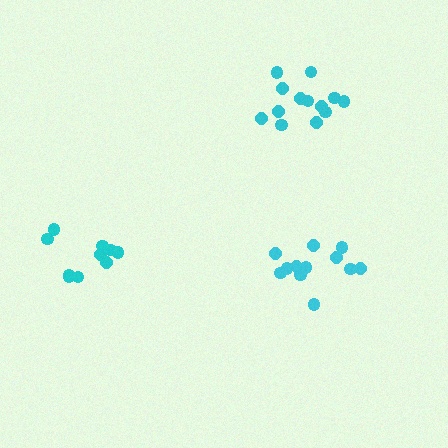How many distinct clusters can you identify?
There are 3 distinct clusters.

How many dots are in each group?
Group 1: 13 dots, Group 2: 10 dots, Group 3: 12 dots (35 total).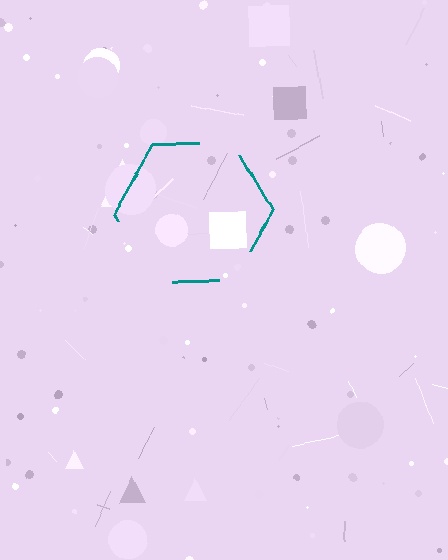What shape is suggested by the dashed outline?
The dashed outline suggests a hexagon.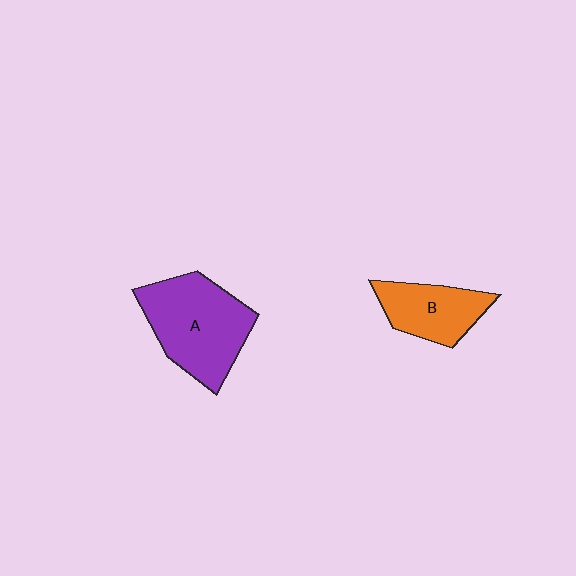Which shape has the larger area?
Shape A (purple).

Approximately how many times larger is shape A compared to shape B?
Approximately 1.6 times.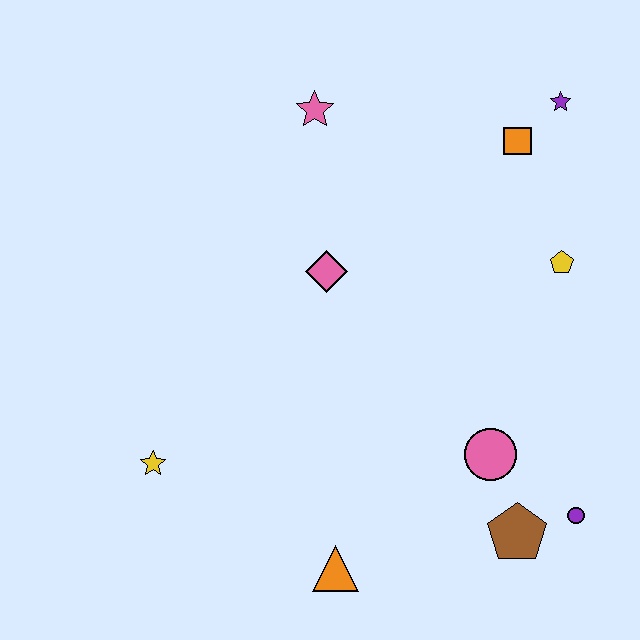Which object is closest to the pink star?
The pink diamond is closest to the pink star.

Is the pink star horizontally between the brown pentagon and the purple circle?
No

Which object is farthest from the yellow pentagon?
The yellow star is farthest from the yellow pentagon.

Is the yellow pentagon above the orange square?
No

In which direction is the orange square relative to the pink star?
The orange square is to the right of the pink star.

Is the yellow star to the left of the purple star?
Yes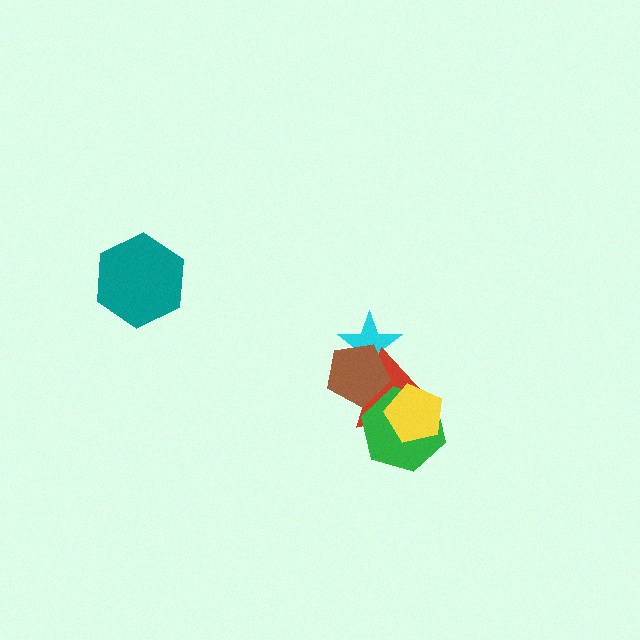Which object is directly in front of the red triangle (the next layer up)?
The green hexagon is directly in front of the red triangle.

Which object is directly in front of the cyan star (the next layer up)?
The red triangle is directly in front of the cyan star.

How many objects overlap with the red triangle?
4 objects overlap with the red triangle.